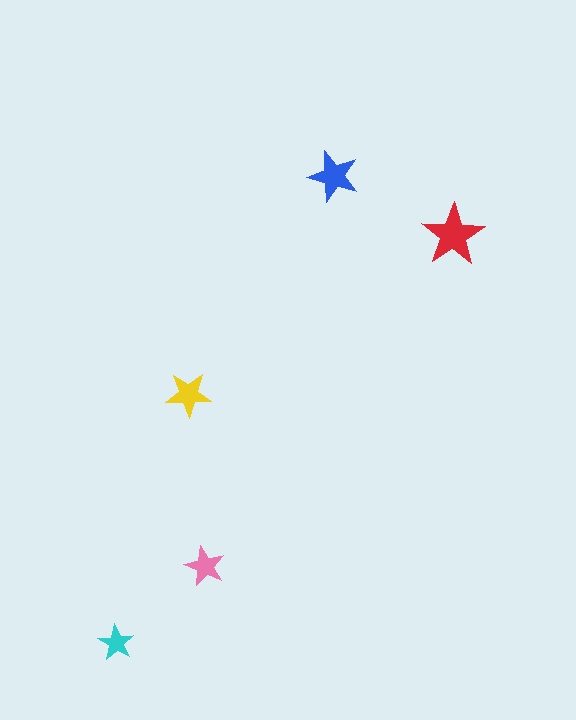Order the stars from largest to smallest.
the red one, the blue one, the yellow one, the pink one, the cyan one.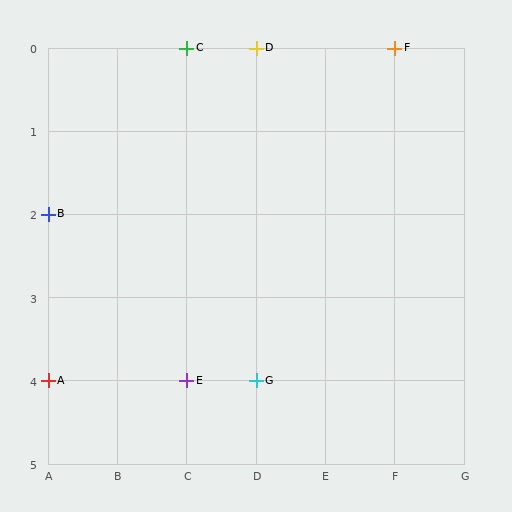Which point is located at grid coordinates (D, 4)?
Point G is at (D, 4).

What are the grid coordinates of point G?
Point G is at grid coordinates (D, 4).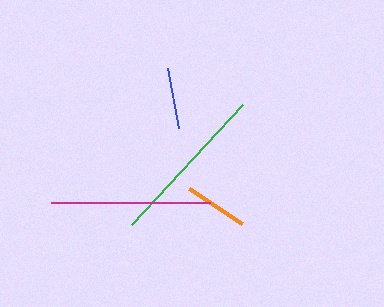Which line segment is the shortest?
The blue line is the shortest at approximately 61 pixels.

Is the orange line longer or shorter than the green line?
The green line is longer than the orange line.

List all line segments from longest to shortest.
From longest to shortest: green, magenta, orange, blue.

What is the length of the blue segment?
The blue segment is approximately 61 pixels long.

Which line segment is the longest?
The green line is the longest at approximately 163 pixels.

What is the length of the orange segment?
The orange segment is approximately 64 pixels long.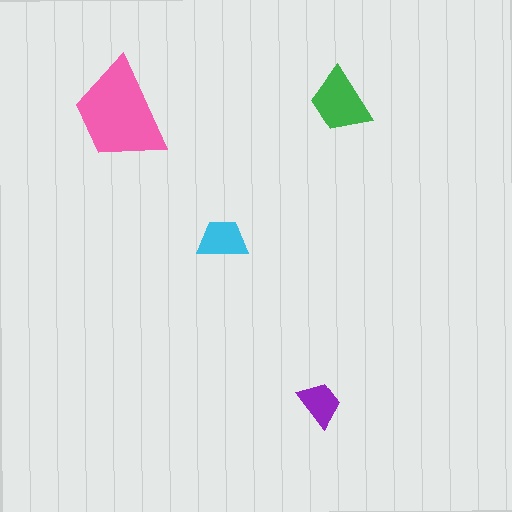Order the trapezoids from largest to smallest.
the pink one, the green one, the cyan one, the purple one.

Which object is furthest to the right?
The green trapezoid is rightmost.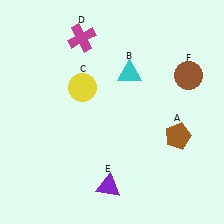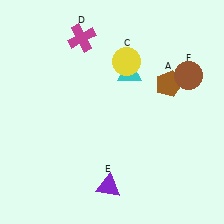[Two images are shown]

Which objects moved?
The objects that moved are: the brown pentagon (A), the yellow circle (C).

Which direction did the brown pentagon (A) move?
The brown pentagon (A) moved up.